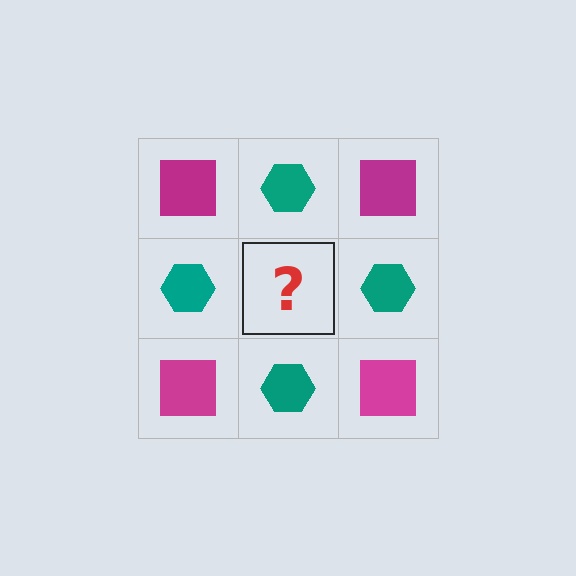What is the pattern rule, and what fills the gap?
The rule is that it alternates magenta square and teal hexagon in a checkerboard pattern. The gap should be filled with a magenta square.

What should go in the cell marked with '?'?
The missing cell should contain a magenta square.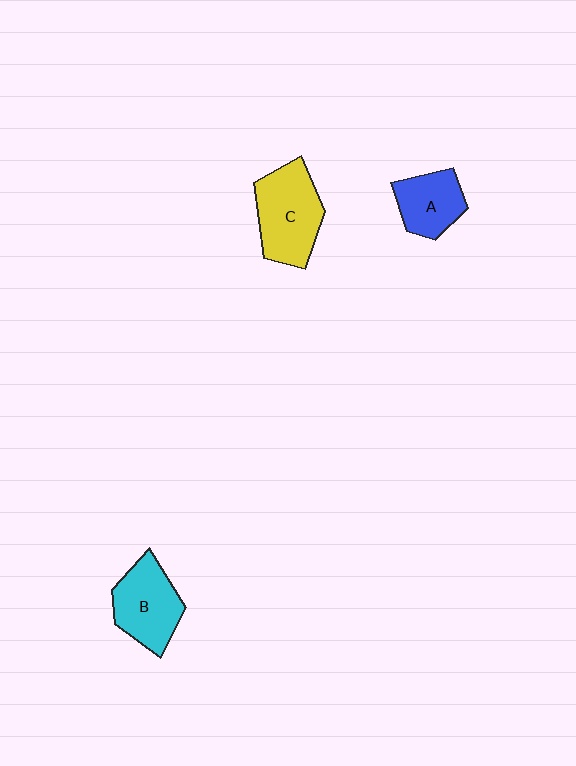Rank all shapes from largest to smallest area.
From largest to smallest: C (yellow), B (cyan), A (blue).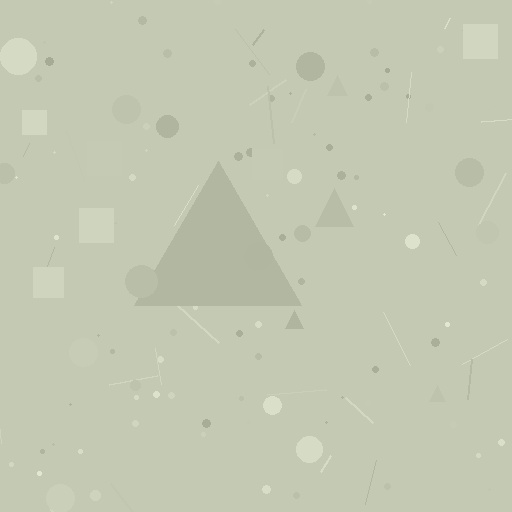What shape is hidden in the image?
A triangle is hidden in the image.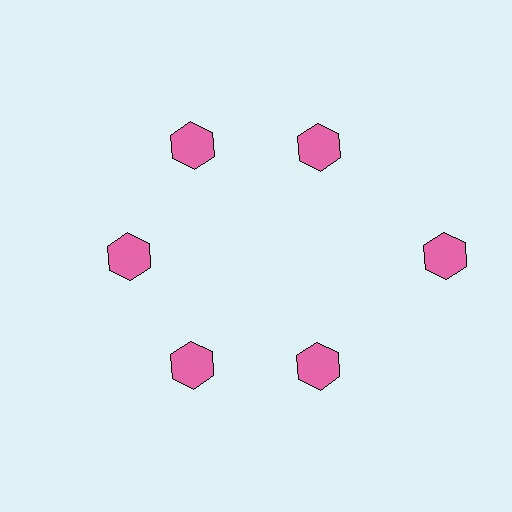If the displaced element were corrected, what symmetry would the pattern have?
It would have 6-fold rotational symmetry — the pattern would map onto itself every 60 degrees.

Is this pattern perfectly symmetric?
No. The 6 pink hexagons are arranged in a ring, but one element near the 3 o'clock position is pushed outward from the center, breaking the 6-fold rotational symmetry.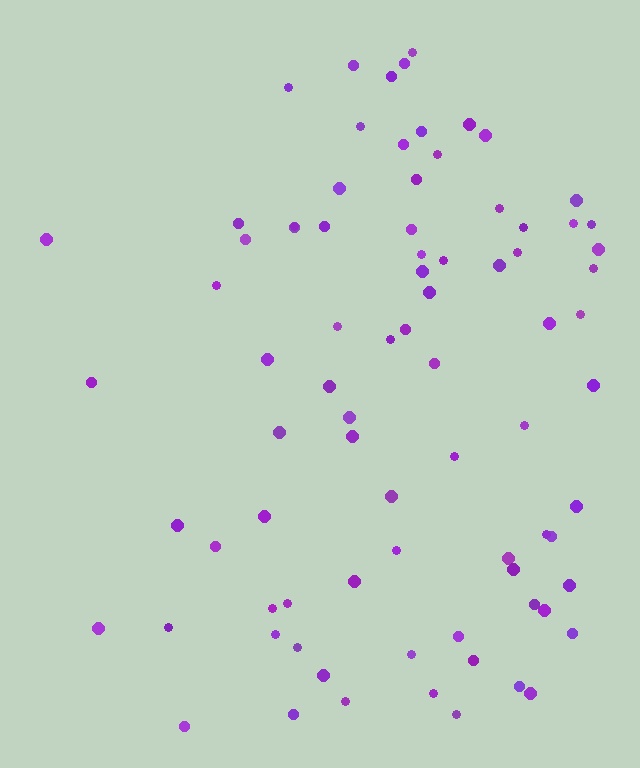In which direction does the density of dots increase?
From left to right, with the right side densest.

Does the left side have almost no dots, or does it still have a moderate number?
Still a moderate number, just noticeably fewer than the right.